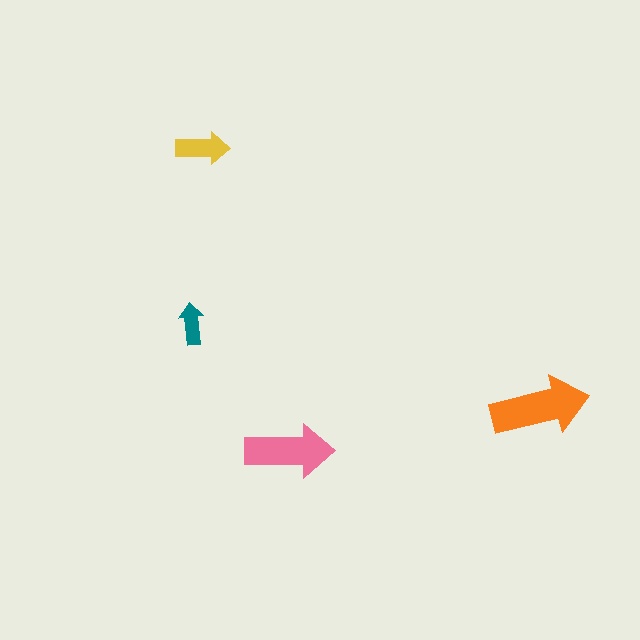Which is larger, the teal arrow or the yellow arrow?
The yellow one.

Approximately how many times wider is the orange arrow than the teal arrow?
About 2.5 times wider.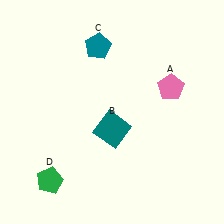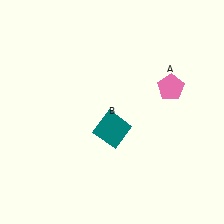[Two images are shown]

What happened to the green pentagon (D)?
The green pentagon (D) was removed in Image 2. It was in the bottom-left area of Image 1.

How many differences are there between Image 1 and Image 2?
There are 2 differences between the two images.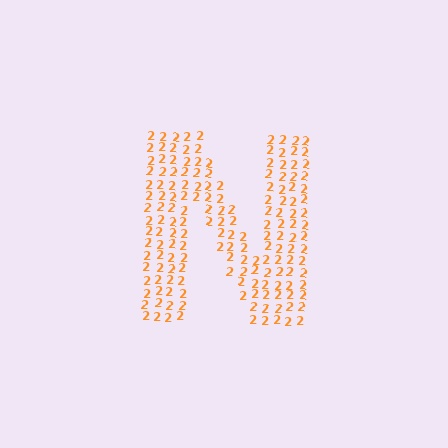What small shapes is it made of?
It is made of small digit 2's.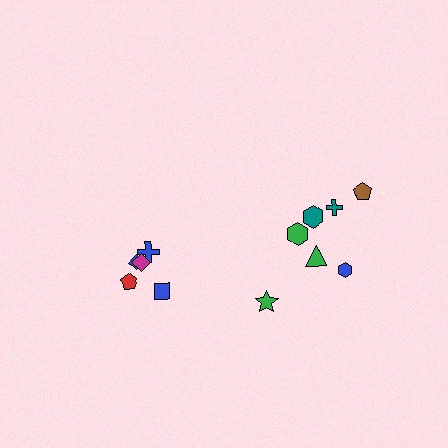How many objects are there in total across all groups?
There are 12 objects.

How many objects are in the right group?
There are 7 objects.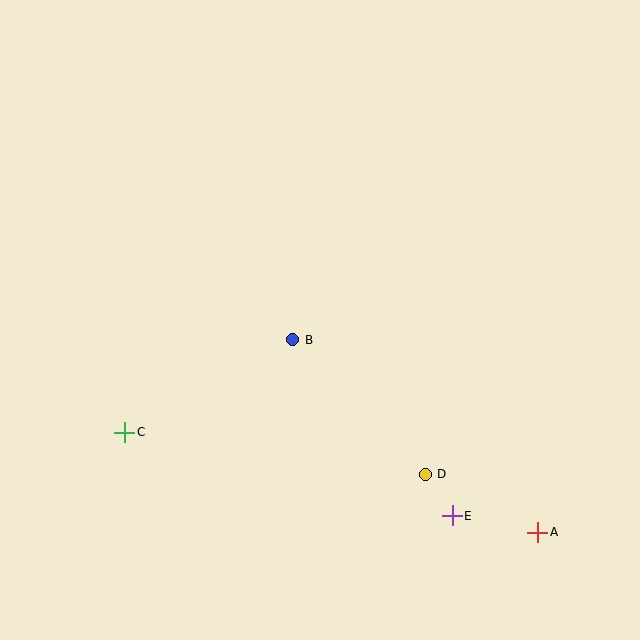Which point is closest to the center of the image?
Point B at (293, 340) is closest to the center.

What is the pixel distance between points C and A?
The distance between C and A is 425 pixels.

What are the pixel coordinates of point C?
Point C is at (125, 432).